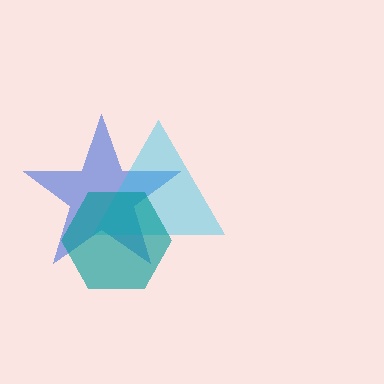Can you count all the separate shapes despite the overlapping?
Yes, there are 3 separate shapes.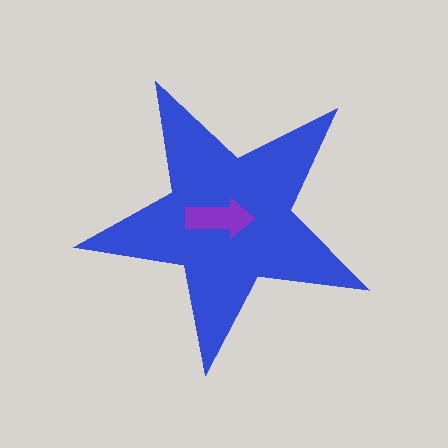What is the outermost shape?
The blue star.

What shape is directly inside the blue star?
The purple arrow.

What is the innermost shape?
The purple arrow.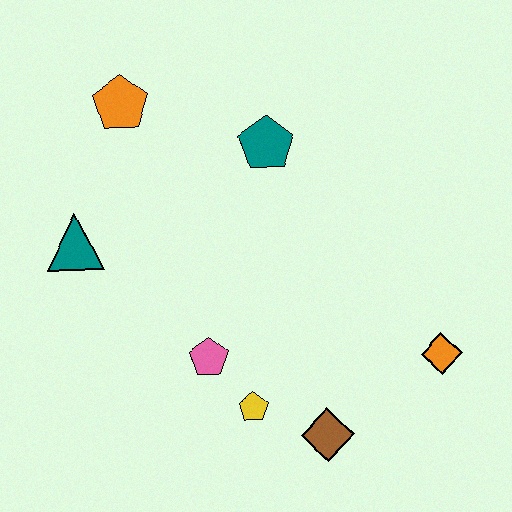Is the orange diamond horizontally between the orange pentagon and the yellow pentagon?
No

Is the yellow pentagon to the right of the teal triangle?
Yes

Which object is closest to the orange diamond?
The brown diamond is closest to the orange diamond.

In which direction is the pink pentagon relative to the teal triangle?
The pink pentagon is to the right of the teal triangle.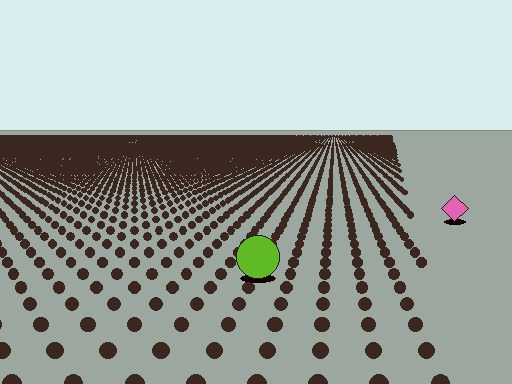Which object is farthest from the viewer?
The pink diamond is farthest from the viewer. It appears smaller and the ground texture around it is denser.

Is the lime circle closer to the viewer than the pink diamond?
Yes. The lime circle is closer — you can tell from the texture gradient: the ground texture is coarser near it.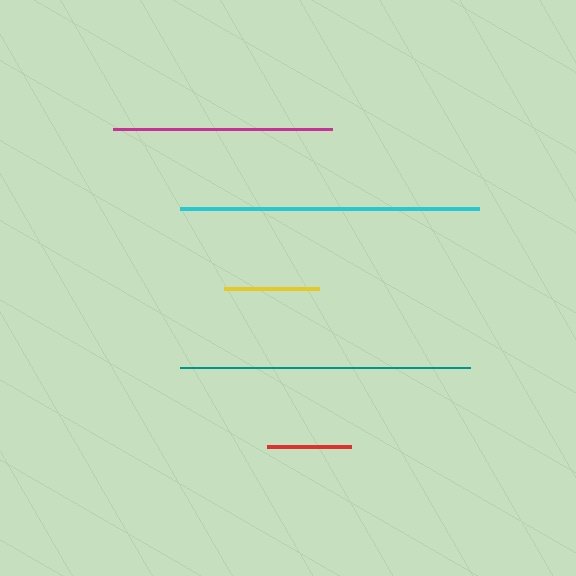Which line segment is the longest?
The cyan line is the longest at approximately 299 pixels.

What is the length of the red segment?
The red segment is approximately 84 pixels long.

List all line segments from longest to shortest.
From longest to shortest: cyan, teal, magenta, yellow, red.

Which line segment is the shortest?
The red line is the shortest at approximately 84 pixels.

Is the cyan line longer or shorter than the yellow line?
The cyan line is longer than the yellow line.